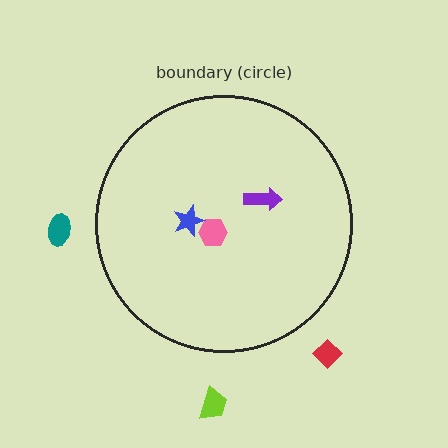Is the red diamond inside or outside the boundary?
Outside.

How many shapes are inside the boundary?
3 inside, 3 outside.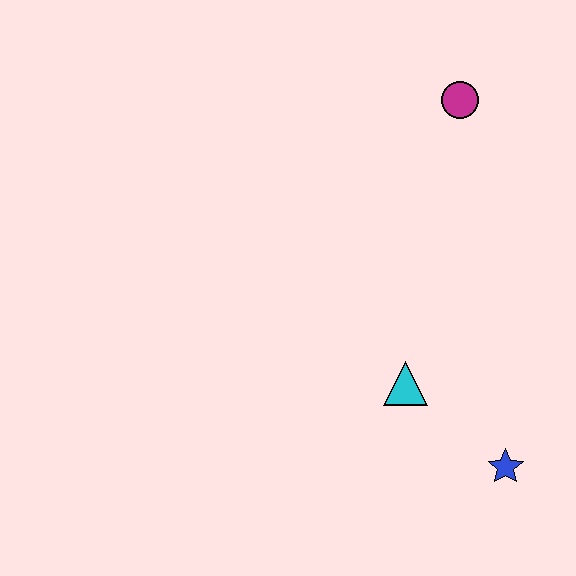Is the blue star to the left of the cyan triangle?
No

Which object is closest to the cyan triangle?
The blue star is closest to the cyan triangle.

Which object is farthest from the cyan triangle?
The magenta circle is farthest from the cyan triangle.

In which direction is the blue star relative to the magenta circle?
The blue star is below the magenta circle.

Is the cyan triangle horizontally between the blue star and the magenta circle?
No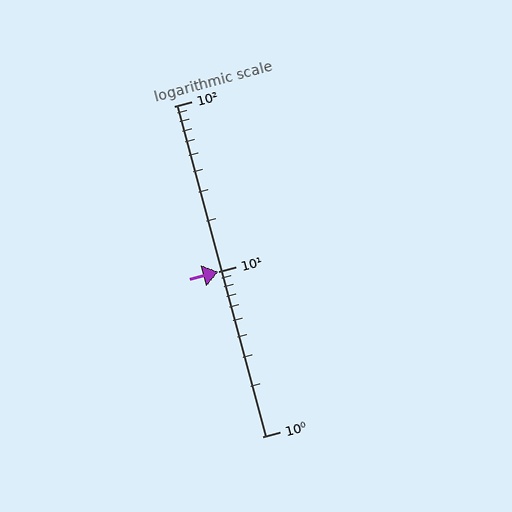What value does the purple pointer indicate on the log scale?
The pointer indicates approximately 10.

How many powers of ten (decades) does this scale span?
The scale spans 2 decades, from 1 to 100.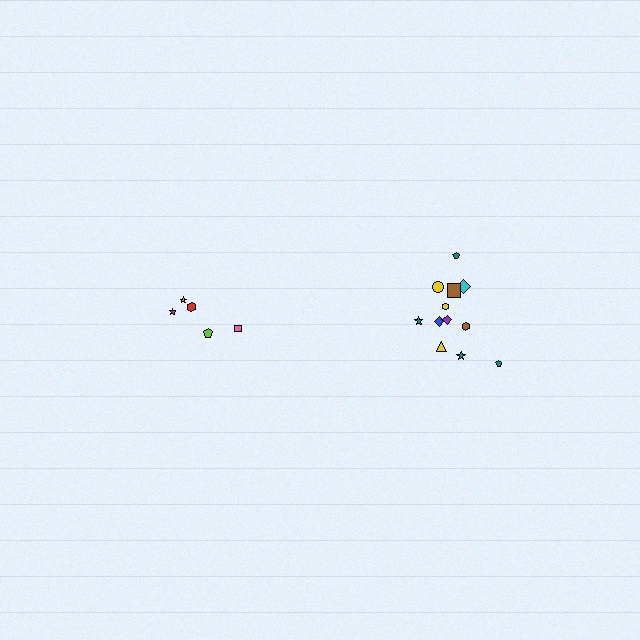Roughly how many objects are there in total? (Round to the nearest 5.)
Roughly 15 objects in total.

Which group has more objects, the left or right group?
The right group.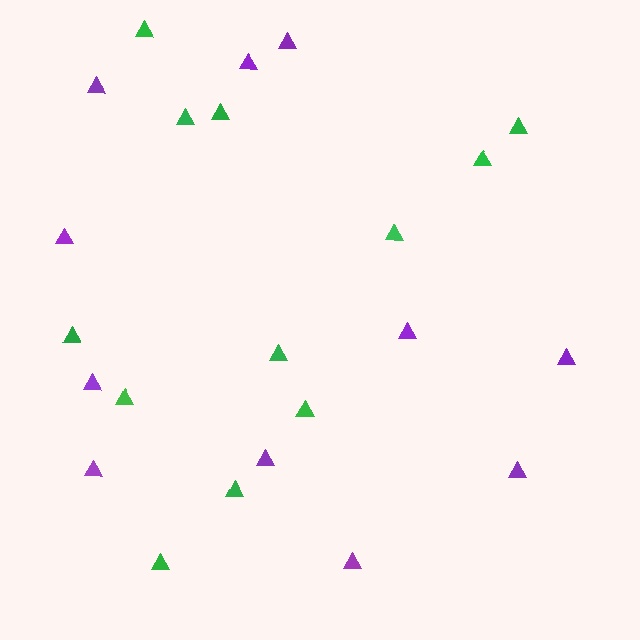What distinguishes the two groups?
There are 2 groups: one group of green triangles (12) and one group of purple triangles (11).